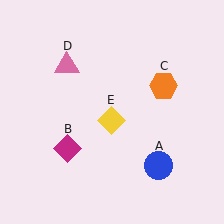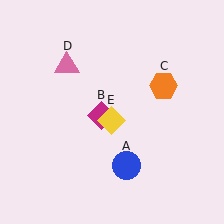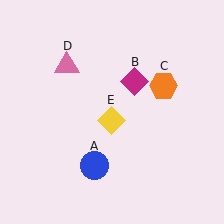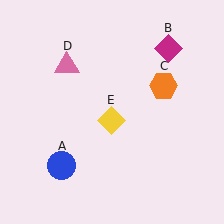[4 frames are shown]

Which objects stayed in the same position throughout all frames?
Orange hexagon (object C) and pink triangle (object D) and yellow diamond (object E) remained stationary.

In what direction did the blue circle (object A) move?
The blue circle (object A) moved left.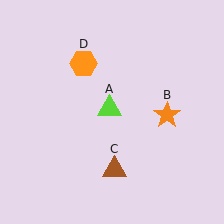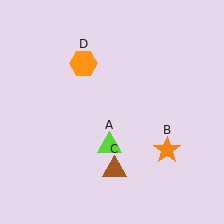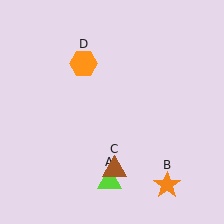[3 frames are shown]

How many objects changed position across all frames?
2 objects changed position: lime triangle (object A), orange star (object B).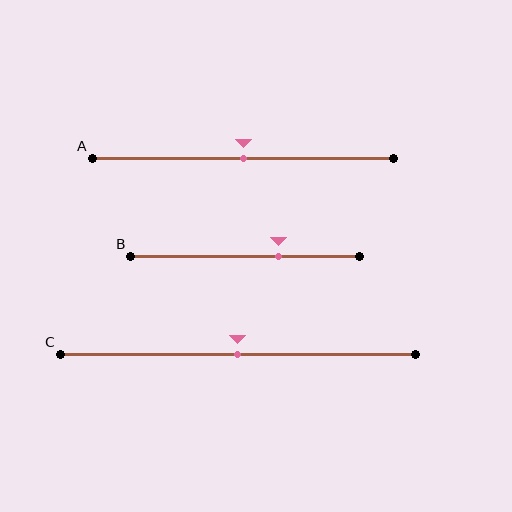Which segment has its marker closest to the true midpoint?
Segment A has its marker closest to the true midpoint.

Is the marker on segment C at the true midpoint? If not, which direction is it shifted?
Yes, the marker on segment C is at the true midpoint.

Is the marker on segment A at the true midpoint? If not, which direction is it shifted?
Yes, the marker on segment A is at the true midpoint.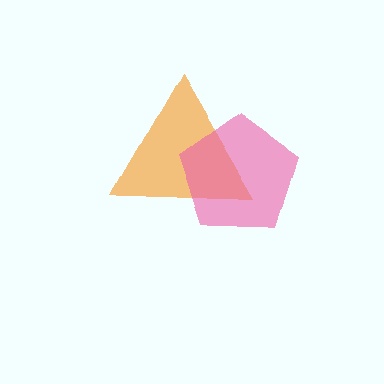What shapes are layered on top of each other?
The layered shapes are: an orange triangle, a pink pentagon.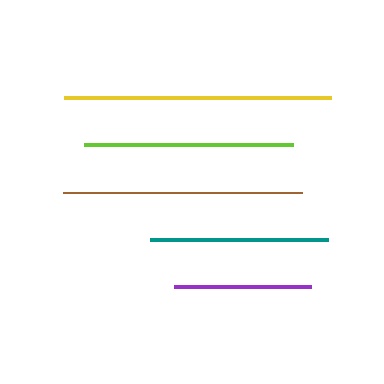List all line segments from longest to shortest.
From longest to shortest: yellow, brown, lime, teal, purple.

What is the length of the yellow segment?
The yellow segment is approximately 268 pixels long.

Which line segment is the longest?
The yellow line is the longest at approximately 268 pixels.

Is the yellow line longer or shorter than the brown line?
The yellow line is longer than the brown line.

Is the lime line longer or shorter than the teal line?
The lime line is longer than the teal line.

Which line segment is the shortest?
The purple line is the shortest at approximately 137 pixels.